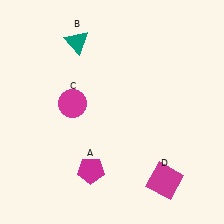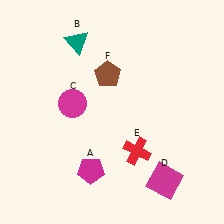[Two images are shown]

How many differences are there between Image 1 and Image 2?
There are 2 differences between the two images.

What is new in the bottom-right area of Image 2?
A red cross (E) was added in the bottom-right area of Image 2.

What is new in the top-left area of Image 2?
A brown pentagon (F) was added in the top-left area of Image 2.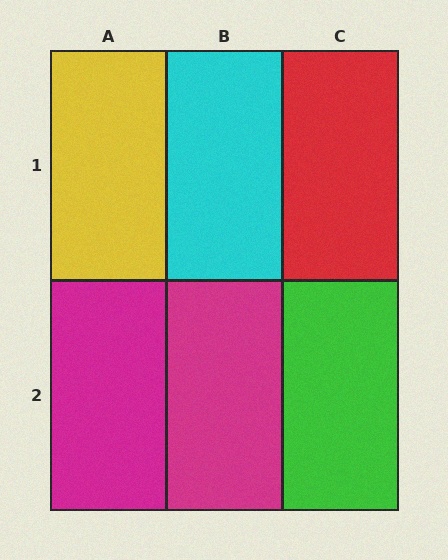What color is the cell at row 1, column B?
Cyan.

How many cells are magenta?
2 cells are magenta.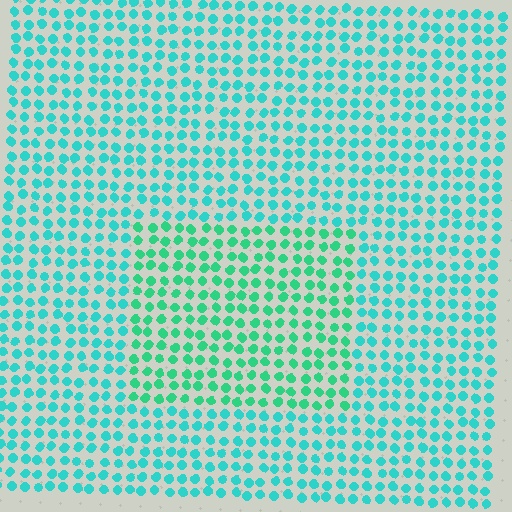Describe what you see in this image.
The image is filled with small cyan elements in a uniform arrangement. A rectangle-shaped region is visible where the elements are tinted to a slightly different hue, forming a subtle color boundary.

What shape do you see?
I see a rectangle.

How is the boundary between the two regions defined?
The boundary is defined purely by a slight shift in hue (about 26 degrees). Spacing, size, and orientation are identical on both sides.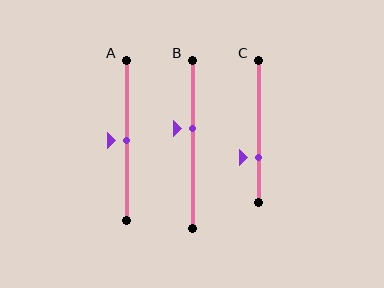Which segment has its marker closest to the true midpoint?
Segment A has its marker closest to the true midpoint.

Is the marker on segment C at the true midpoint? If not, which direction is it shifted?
No, the marker on segment C is shifted downward by about 18% of the segment length.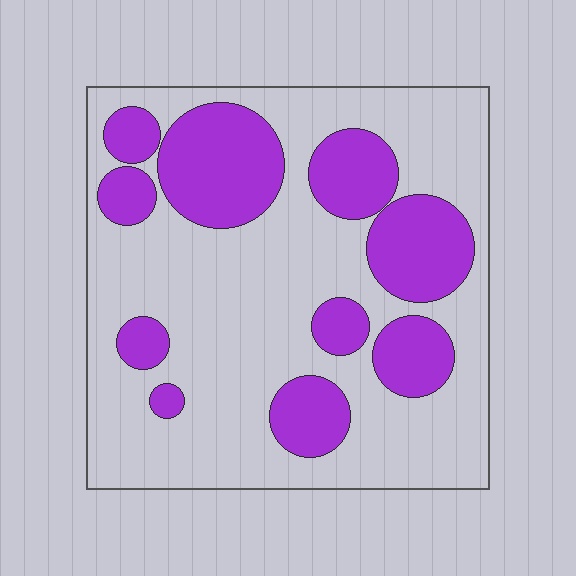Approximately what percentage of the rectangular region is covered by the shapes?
Approximately 30%.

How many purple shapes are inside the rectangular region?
10.